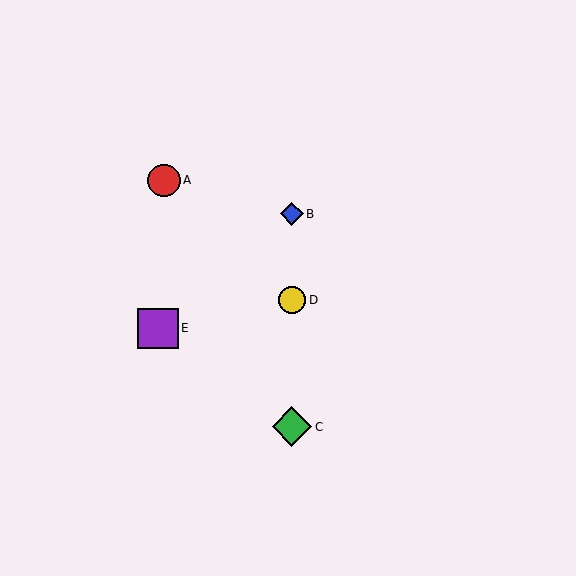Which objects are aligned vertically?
Objects B, C, D are aligned vertically.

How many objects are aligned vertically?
3 objects (B, C, D) are aligned vertically.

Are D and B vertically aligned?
Yes, both are at x≈292.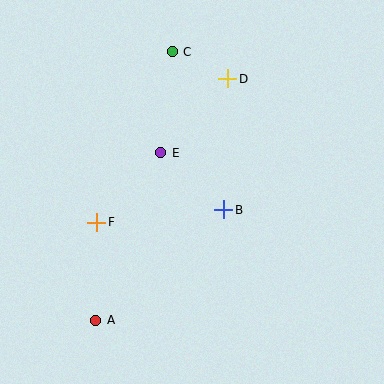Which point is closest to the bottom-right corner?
Point B is closest to the bottom-right corner.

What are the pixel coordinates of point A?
Point A is at (95, 320).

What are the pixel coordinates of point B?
Point B is at (224, 210).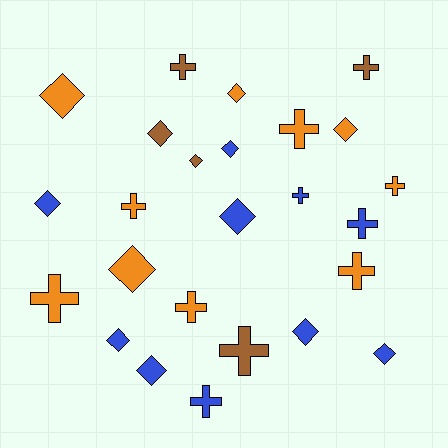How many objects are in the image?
There are 25 objects.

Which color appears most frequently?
Blue, with 10 objects.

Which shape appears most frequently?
Diamond, with 13 objects.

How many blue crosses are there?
There are 3 blue crosses.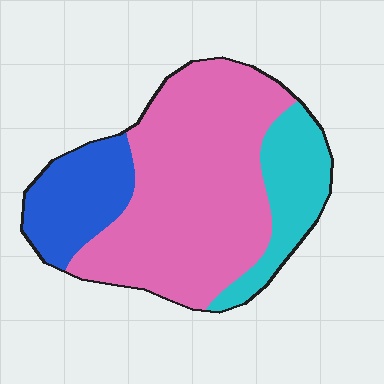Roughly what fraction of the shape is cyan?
Cyan takes up less than a quarter of the shape.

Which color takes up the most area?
Pink, at roughly 65%.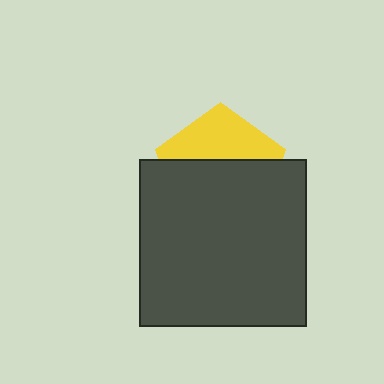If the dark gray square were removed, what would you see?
You would see the complete yellow pentagon.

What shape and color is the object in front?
The object in front is a dark gray square.